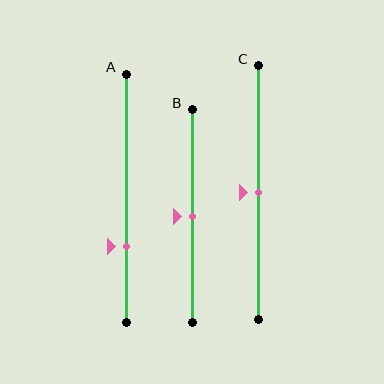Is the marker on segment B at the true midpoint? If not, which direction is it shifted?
Yes, the marker on segment B is at the true midpoint.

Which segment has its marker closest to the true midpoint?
Segment B has its marker closest to the true midpoint.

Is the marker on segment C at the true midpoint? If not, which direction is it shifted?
Yes, the marker on segment C is at the true midpoint.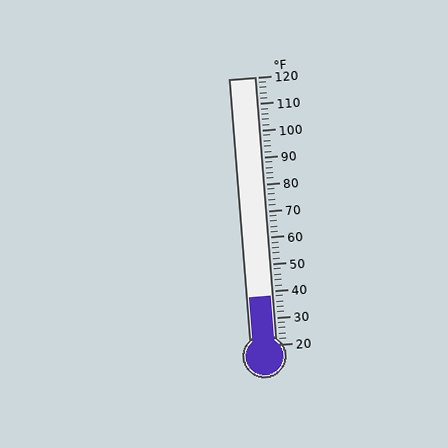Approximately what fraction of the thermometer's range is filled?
The thermometer is filled to approximately 20% of its range.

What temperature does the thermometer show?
The thermometer shows approximately 38°F.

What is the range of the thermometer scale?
The thermometer scale ranges from 20°F to 120°F.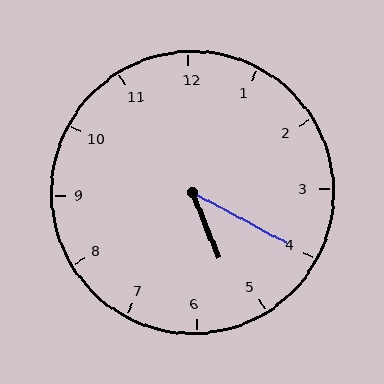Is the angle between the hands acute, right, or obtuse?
It is acute.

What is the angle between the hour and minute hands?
Approximately 40 degrees.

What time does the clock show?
5:20.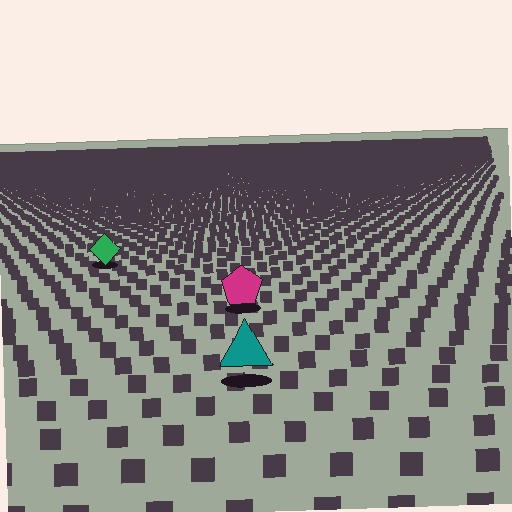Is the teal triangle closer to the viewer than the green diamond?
Yes. The teal triangle is closer — you can tell from the texture gradient: the ground texture is coarser near it.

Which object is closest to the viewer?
The teal triangle is closest. The texture marks near it are larger and more spread out.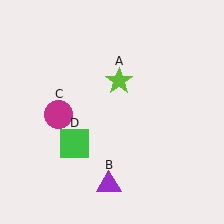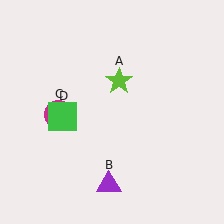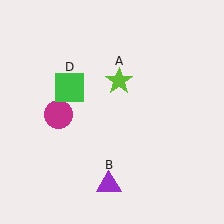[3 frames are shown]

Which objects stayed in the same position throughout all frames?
Lime star (object A) and purple triangle (object B) and magenta circle (object C) remained stationary.